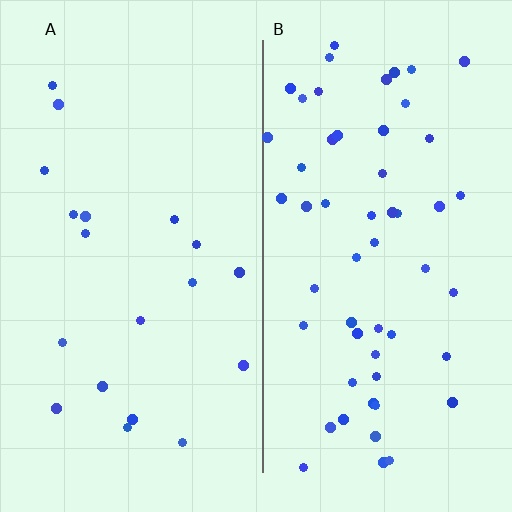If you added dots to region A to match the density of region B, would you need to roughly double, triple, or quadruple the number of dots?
Approximately triple.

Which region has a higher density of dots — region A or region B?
B (the right).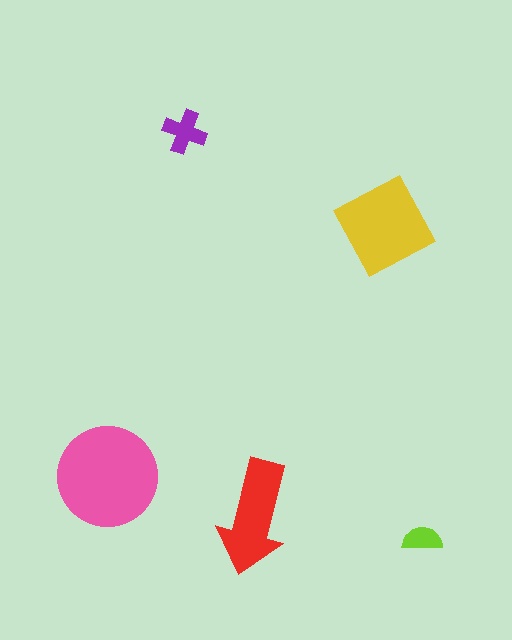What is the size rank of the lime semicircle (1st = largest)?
5th.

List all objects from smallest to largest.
The lime semicircle, the purple cross, the red arrow, the yellow diamond, the pink circle.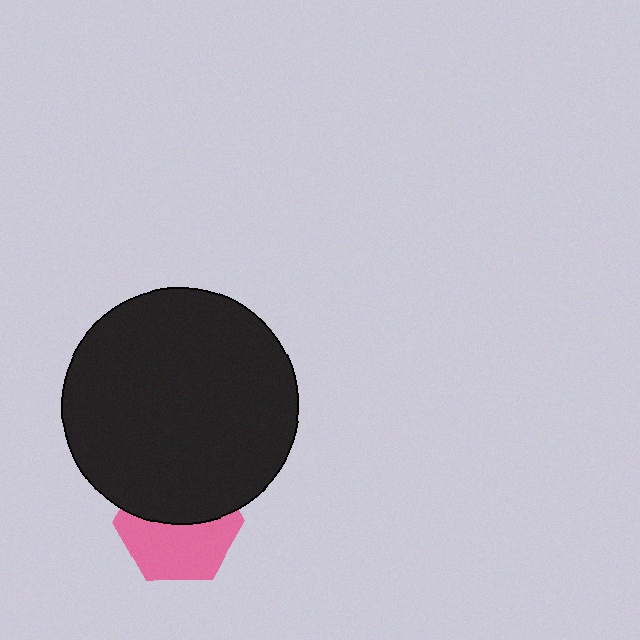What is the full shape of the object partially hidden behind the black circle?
The partially hidden object is a pink hexagon.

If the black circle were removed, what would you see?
You would see the complete pink hexagon.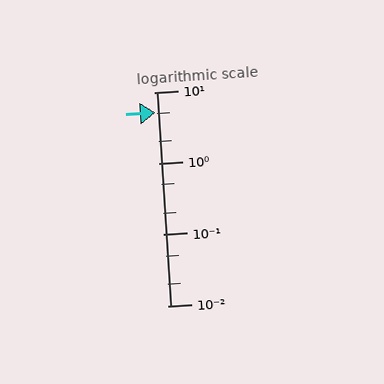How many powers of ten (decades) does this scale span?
The scale spans 3 decades, from 0.01 to 10.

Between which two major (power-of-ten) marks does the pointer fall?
The pointer is between 1 and 10.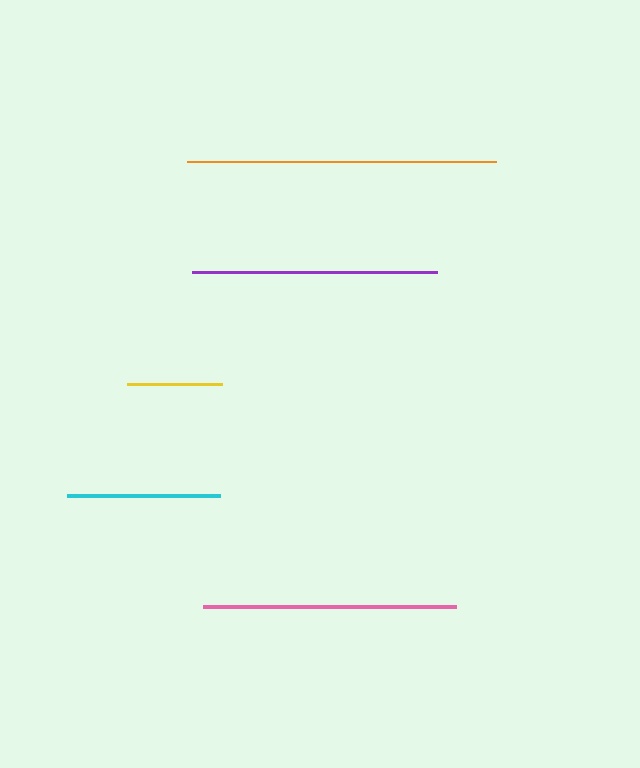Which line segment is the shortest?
The yellow line is the shortest at approximately 96 pixels.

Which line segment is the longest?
The orange line is the longest at approximately 309 pixels.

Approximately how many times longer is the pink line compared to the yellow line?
The pink line is approximately 2.6 times the length of the yellow line.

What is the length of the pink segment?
The pink segment is approximately 253 pixels long.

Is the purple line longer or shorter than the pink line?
The pink line is longer than the purple line.